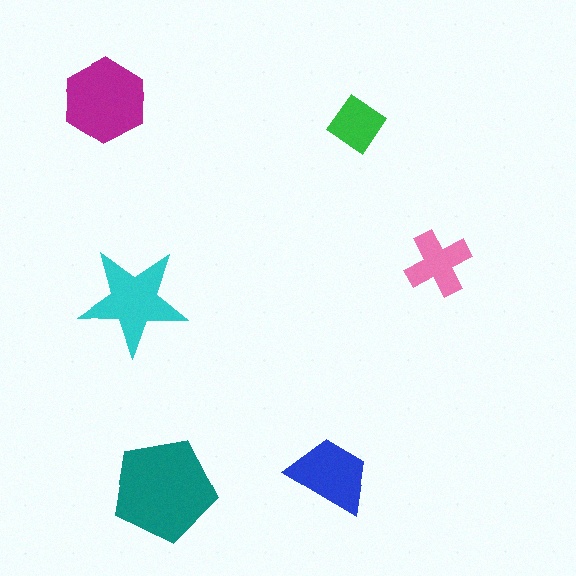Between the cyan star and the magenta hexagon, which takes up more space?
The magenta hexagon.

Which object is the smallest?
The green diamond.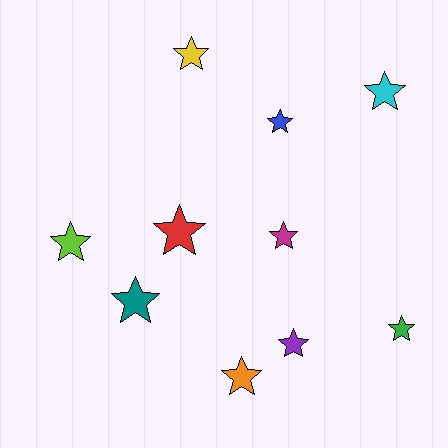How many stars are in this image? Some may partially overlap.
There are 10 stars.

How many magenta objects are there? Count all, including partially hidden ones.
There is 1 magenta object.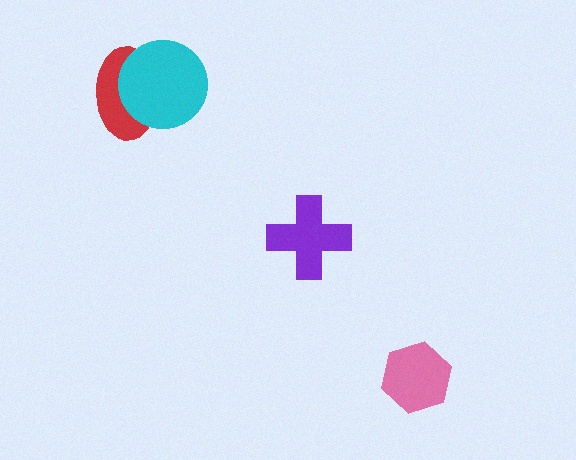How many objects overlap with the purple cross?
0 objects overlap with the purple cross.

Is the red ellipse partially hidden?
Yes, it is partially covered by another shape.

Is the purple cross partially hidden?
No, no other shape covers it.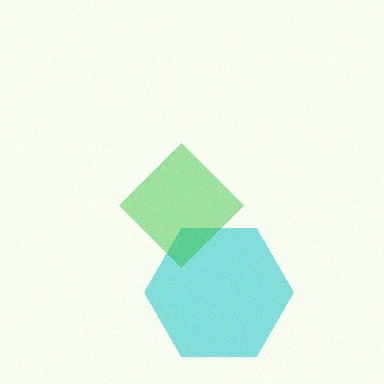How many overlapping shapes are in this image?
There are 2 overlapping shapes in the image.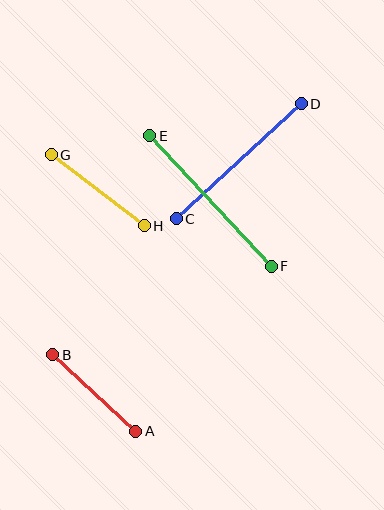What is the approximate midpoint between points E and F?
The midpoint is at approximately (210, 201) pixels.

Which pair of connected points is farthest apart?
Points E and F are farthest apart.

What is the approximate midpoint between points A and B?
The midpoint is at approximately (94, 393) pixels.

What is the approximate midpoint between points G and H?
The midpoint is at approximately (98, 190) pixels.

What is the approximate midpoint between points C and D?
The midpoint is at approximately (239, 161) pixels.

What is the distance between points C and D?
The distance is approximately 170 pixels.